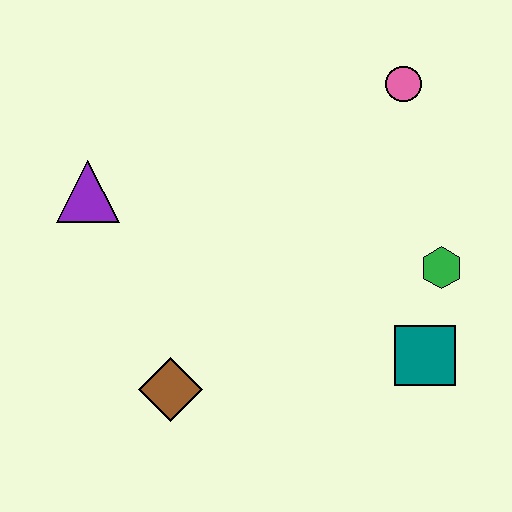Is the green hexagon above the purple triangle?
No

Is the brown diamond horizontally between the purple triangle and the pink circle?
Yes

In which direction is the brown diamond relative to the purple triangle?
The brown diamond is below the purple triangle.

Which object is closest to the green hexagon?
The teal square is closest to the green hexagon.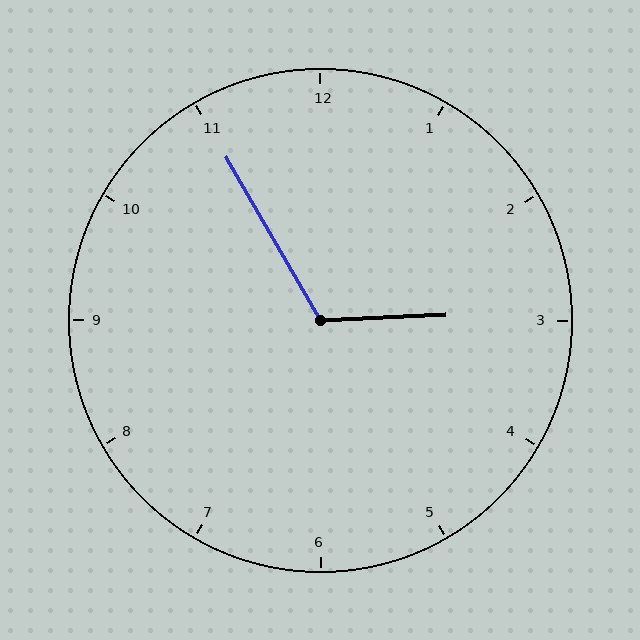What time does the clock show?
2:55.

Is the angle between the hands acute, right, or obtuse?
It is obtuse.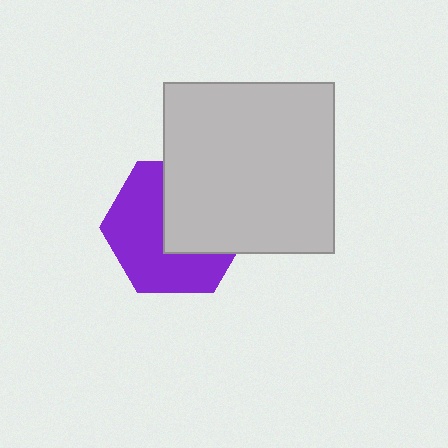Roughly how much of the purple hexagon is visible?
About half of it is visible (roughly 56%).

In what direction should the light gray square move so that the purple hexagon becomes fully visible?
The light gray square should move toward the upper-right. That is the shortest direction to clear the overlap and leave the purple hexagon fully visible.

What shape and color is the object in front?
The object in front is a light gray square.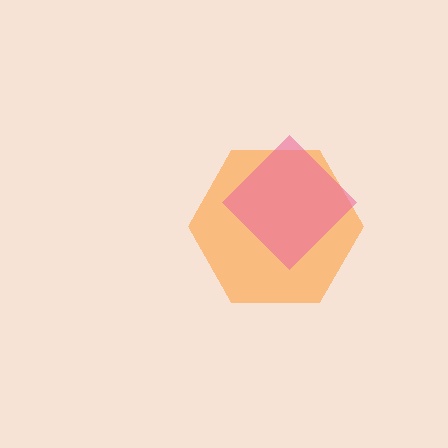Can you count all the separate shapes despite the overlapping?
Yes, there are 2 separate shapes.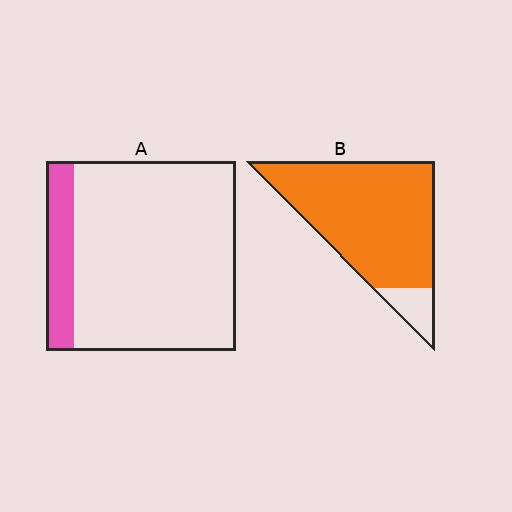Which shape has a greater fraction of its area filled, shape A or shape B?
Shape B.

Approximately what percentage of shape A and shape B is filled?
A is approximately 15% and B is approximately 90%.